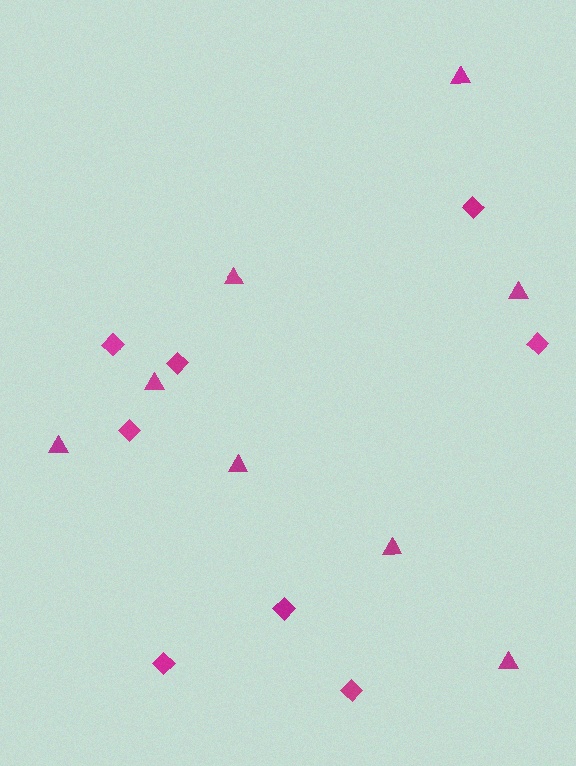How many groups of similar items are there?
There are 2 groups: one group of diamonds (8) and one group of triangles (8).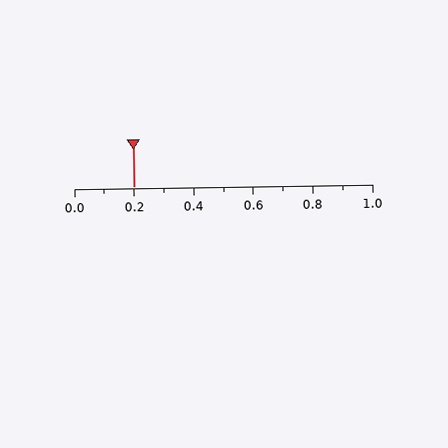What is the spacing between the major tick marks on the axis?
The major ticks are spaced 0.2 apart.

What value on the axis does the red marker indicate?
The marker indicates approximately 0.2.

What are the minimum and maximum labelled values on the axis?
The axis runs from 0.0 to 1.0.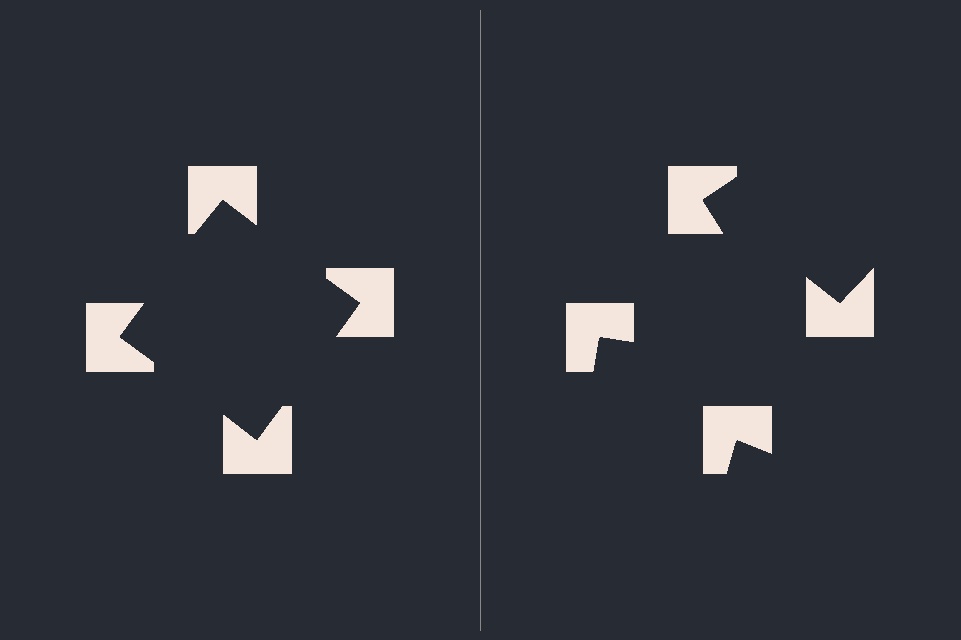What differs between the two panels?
The notched squares are positioned identically on both sides; only the wedge orientations differ. On the left they align to a square; on the right they are misaligned.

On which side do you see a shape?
An illusory square appears on the left side. On the right side the wedge cuts are rotated, so no coherent shape forms.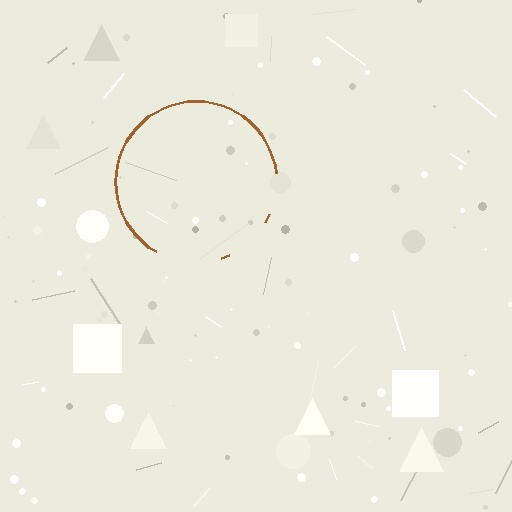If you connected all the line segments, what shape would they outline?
They would outline a circle.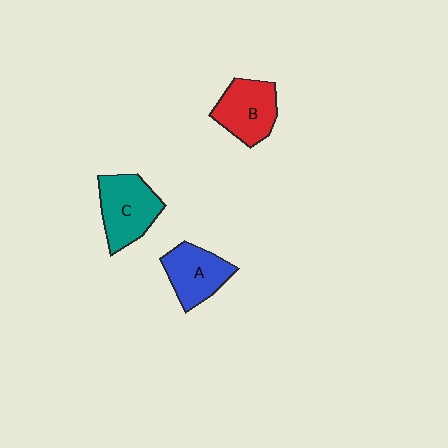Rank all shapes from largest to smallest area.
From largest to smallest: C (teal), B (red), A (blue).